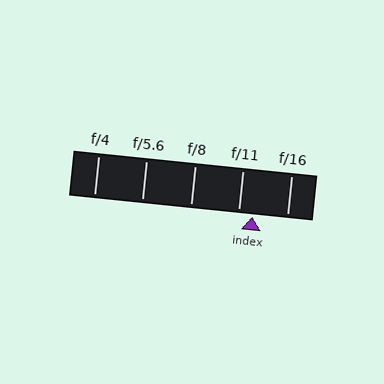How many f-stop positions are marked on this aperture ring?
There are 5 f-stop positions marked.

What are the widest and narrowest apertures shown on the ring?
The widest aperture shown is f/4 and the narrowest is f/16.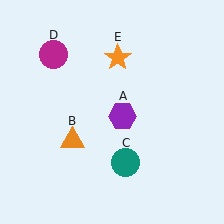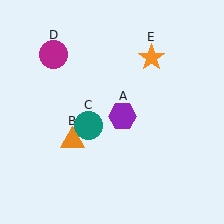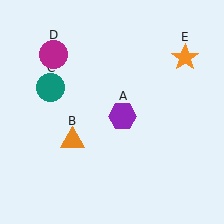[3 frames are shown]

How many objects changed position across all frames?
2 objects changed position: teal circle (object C), orange star (object E).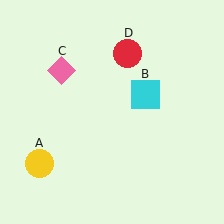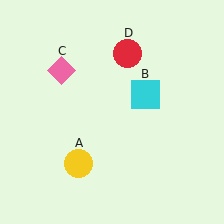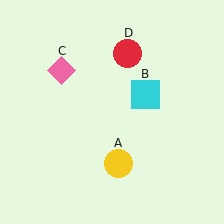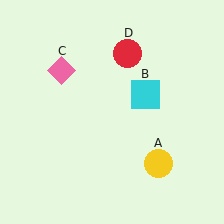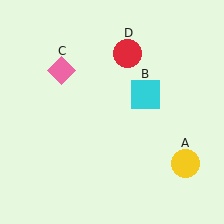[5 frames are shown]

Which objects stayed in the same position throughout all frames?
Cyan square (object B) and pink diamond (object C) and red circle (object D) remained stationary.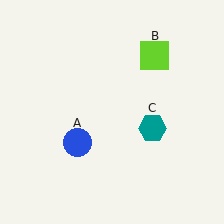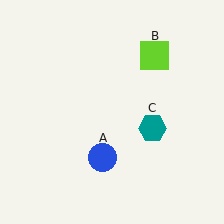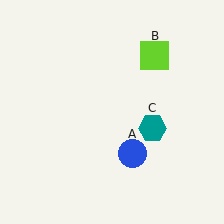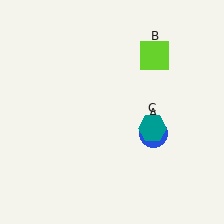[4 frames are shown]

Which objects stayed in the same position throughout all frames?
Lime square (object B) and teal hexagon (object C) remained stationary.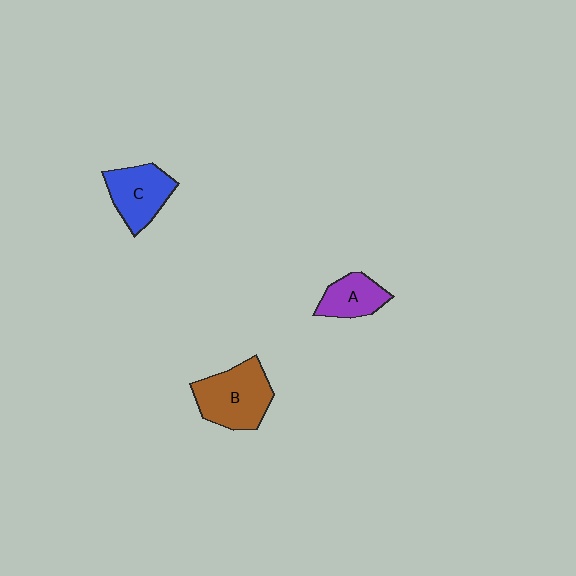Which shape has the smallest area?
Shape A (purple).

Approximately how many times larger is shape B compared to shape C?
Approximately 1.3 times.